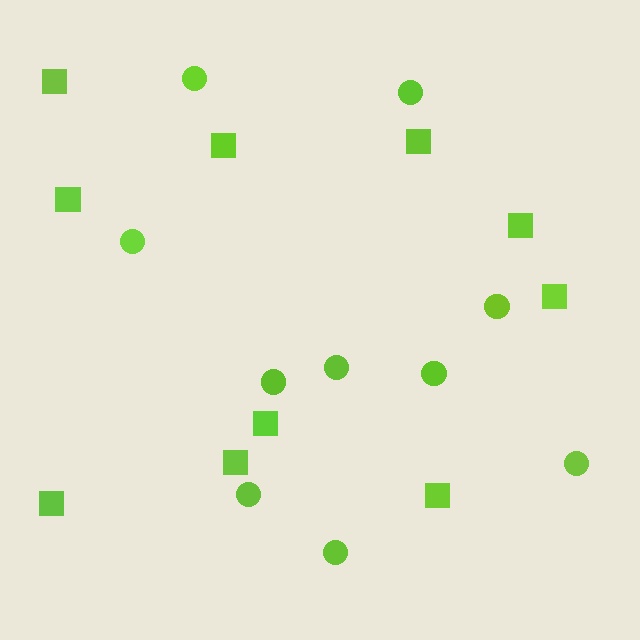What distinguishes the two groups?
There are 2 groups: one group of squares (10) and one group of circles (10).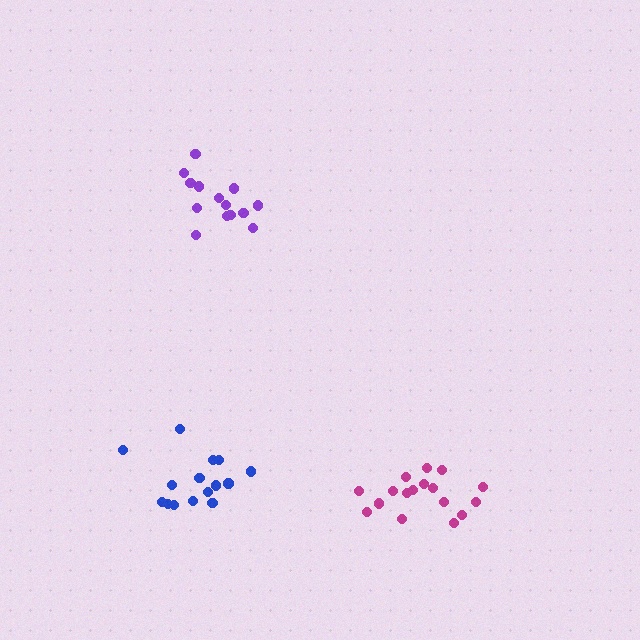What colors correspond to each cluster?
The clusters are colored: magenta, blue, purple.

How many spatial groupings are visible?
There are 3 spatial groupings.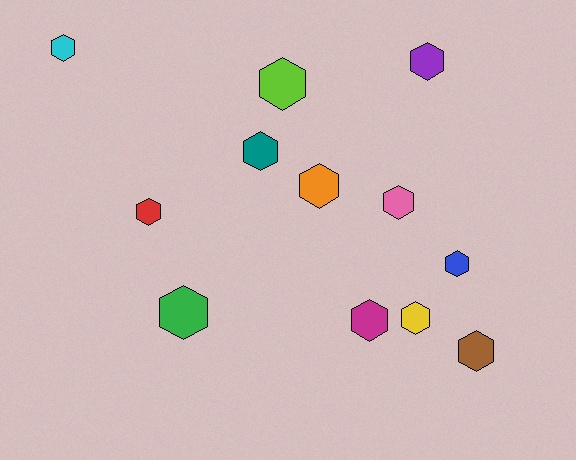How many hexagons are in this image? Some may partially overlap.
There are 12 hexagons.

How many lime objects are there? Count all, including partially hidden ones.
There is 1 lime object.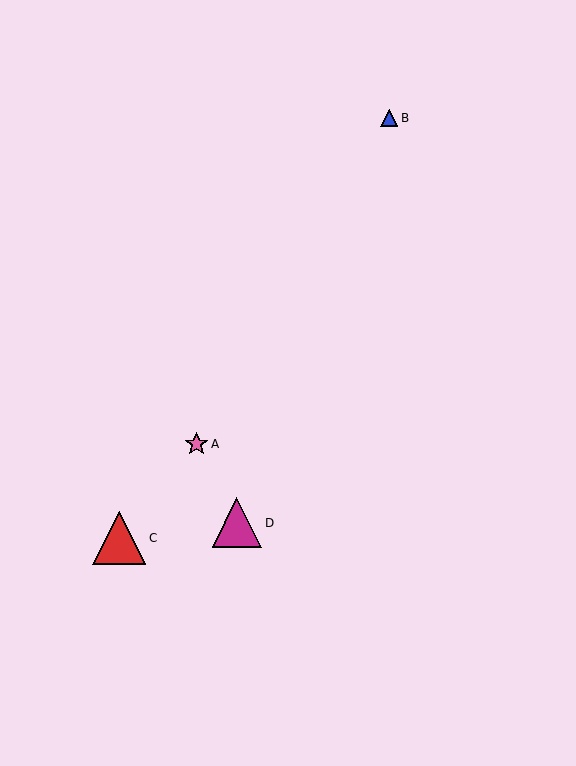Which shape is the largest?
The red triangle (labeled C) is the largest.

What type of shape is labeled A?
Shape A is a pink star.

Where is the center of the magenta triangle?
The center of the magenta triangle is at (237, 523).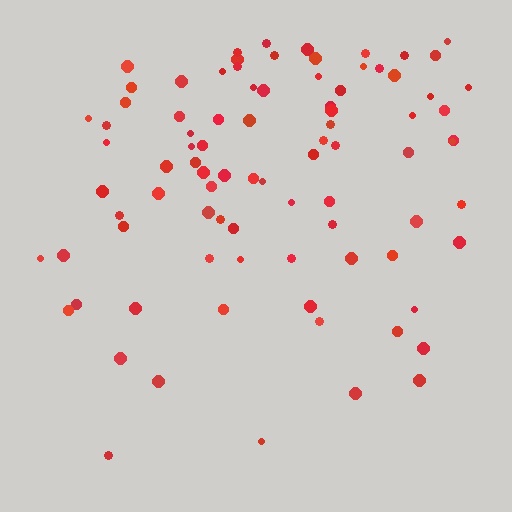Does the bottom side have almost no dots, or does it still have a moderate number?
Still a moderate number, just noticeably fewer than the top.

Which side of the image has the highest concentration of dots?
The top.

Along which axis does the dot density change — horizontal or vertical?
Vertical.